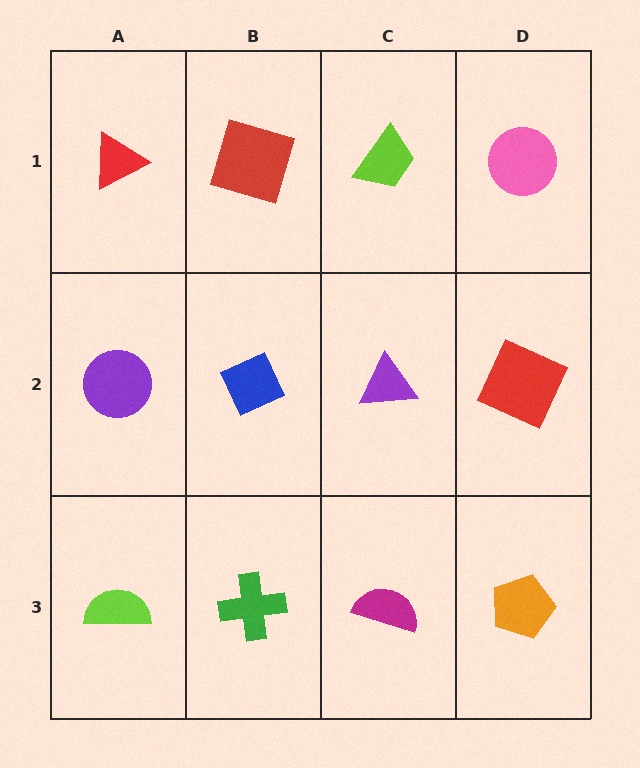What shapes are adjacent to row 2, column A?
A red triangle (row 1, column A), a lime semicircle (row 3, column A), a blue diamond (row 2, column B).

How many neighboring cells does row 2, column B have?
4.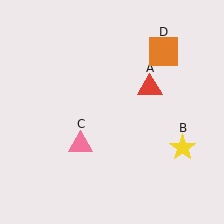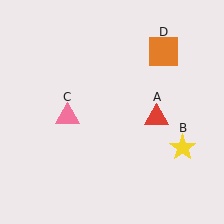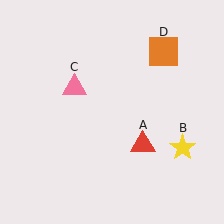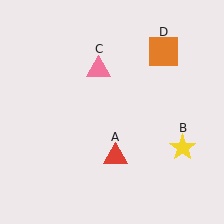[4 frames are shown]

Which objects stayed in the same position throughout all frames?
Yellow star (object B) and orange square (object D) remained stationary.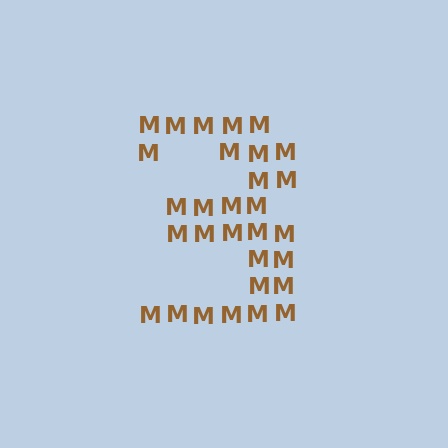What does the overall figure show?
The overall figure shows the digit 3.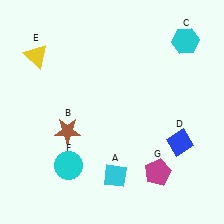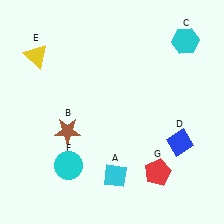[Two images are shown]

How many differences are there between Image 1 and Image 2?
There is 1 difference between the two images.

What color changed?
The pentagon (G) changed from magenta in Image 1 to red in Image 2.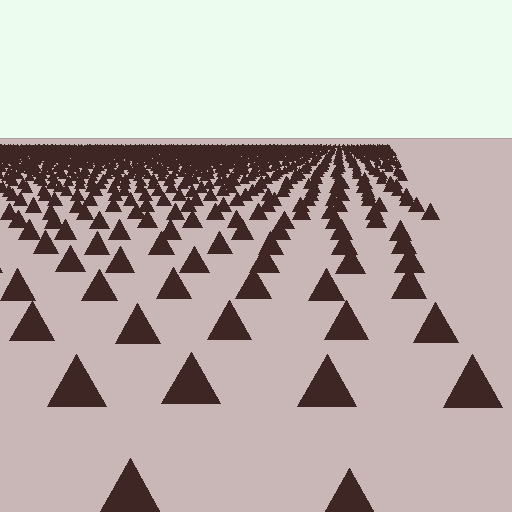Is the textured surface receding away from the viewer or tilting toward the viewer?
The surface is receding away from the viewer. Texture elements get smaller and denser toward the top.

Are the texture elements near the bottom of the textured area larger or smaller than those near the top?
Larger. Near the bottom, elements are closer to the viewer and appear at a bigger on-screen size.